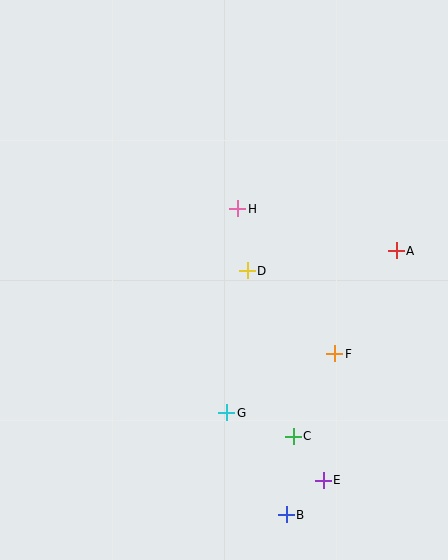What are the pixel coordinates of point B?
Point B is at (286, 515).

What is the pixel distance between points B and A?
The distance between B and A is 286 pixels.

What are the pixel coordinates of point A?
Point A is at (396, 251).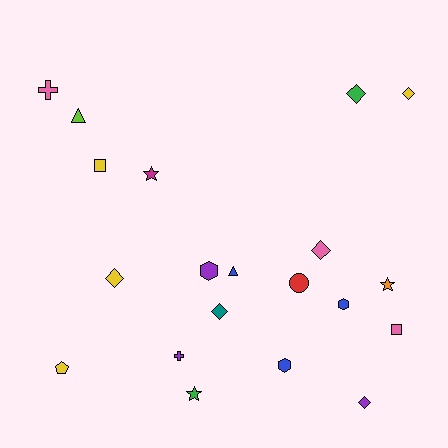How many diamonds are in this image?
There are 6 diamonds.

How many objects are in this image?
There are 20 objects.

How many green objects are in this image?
There are 2 green objects.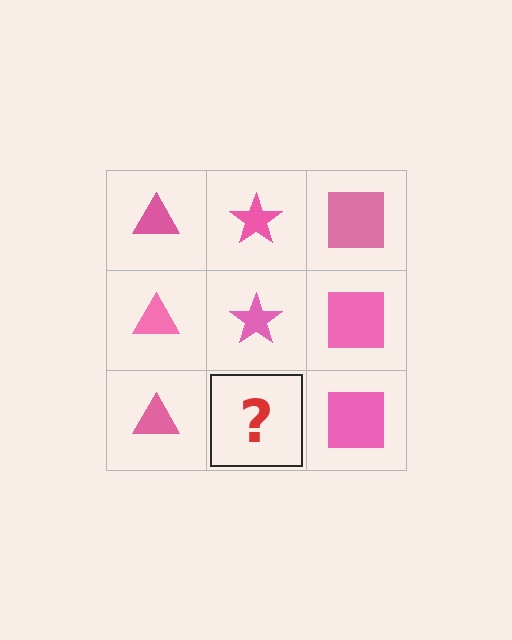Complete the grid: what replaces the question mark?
The question mark should be replaced with a pink star.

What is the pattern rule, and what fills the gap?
The rule is that each column has a consistent shape. The gap should be filled with a pink star.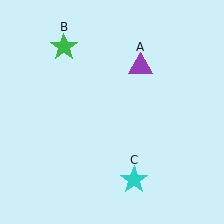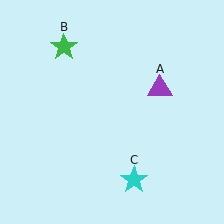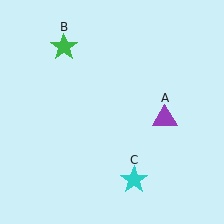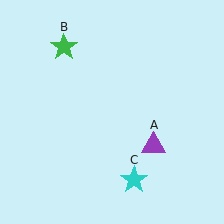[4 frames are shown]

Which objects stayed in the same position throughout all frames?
Green star (object B) and cyan star (object C) remained stationary.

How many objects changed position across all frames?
1 object changed position: purple triangle (object A).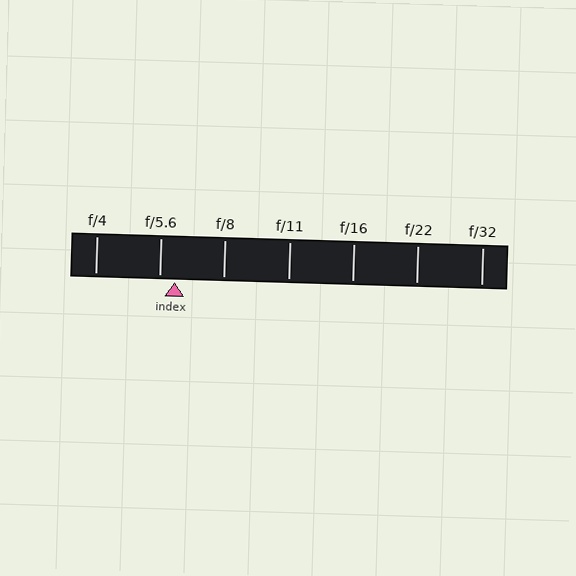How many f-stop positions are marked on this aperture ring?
There are 7 f-stop positions marked.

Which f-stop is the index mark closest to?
The index mark is closest to f/5.6.